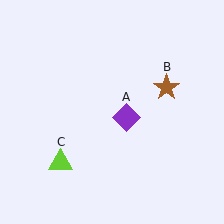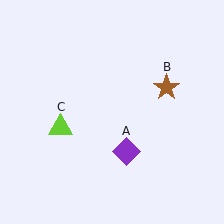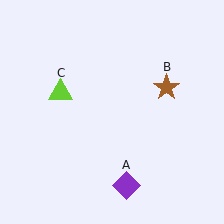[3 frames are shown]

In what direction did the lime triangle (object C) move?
The lime triangle (object C) moved up.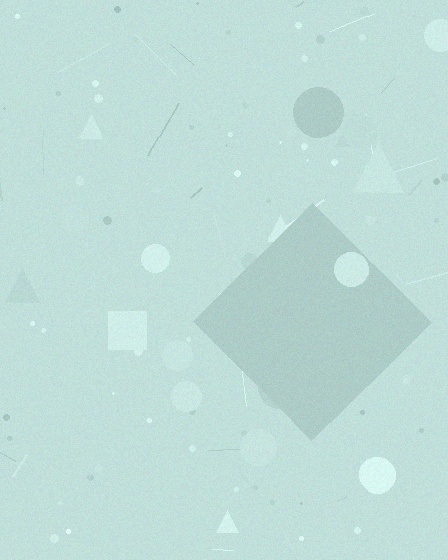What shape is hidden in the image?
A diamond is hidden in the image.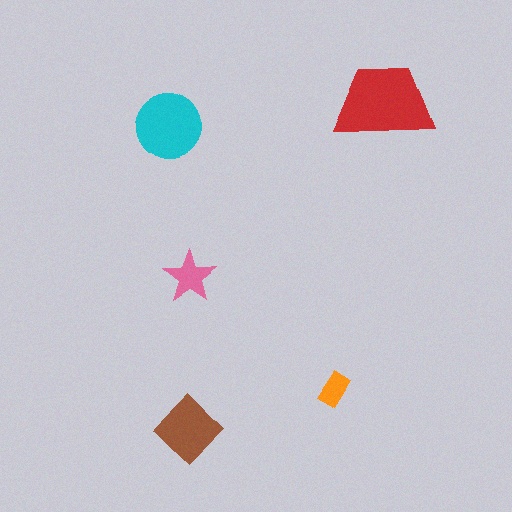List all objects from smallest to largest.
The orange rectangle, the pink star, the brown diamond, the cyan circle, the red trapezoid.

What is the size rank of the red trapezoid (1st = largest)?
1st.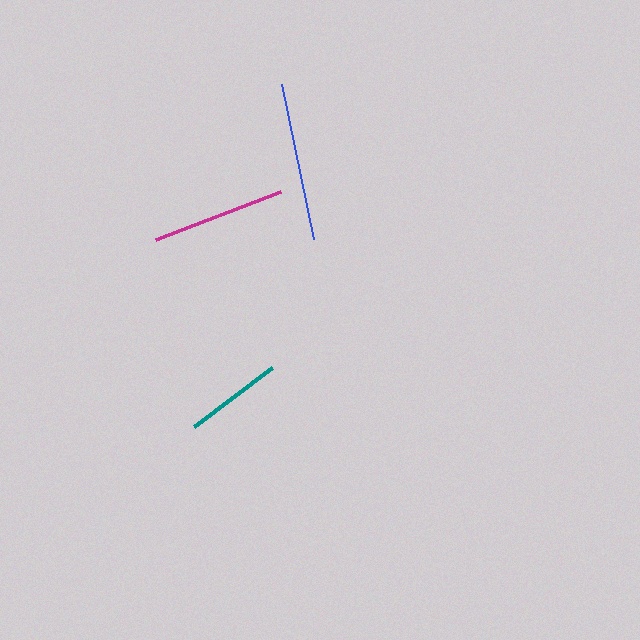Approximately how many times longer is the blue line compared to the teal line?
The blue line is approximately 1.6 times the length of the teal line.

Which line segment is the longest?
The blue line is the longest at approximately 159 pixels.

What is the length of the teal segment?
The teal segment is approximately 97 pixels long.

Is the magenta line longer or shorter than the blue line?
The blue line is longer than the magenta line.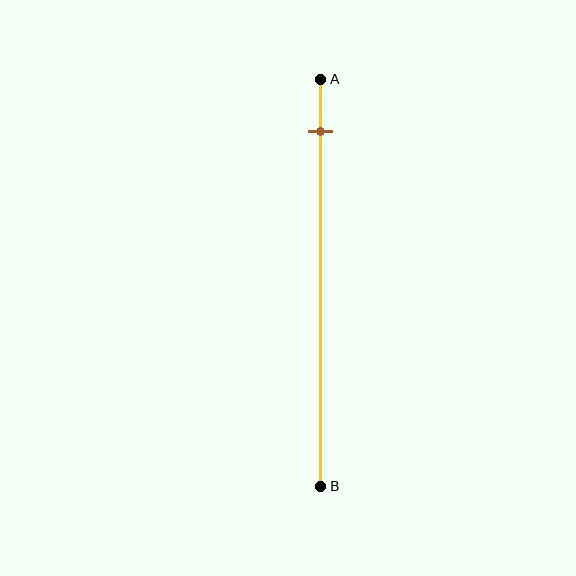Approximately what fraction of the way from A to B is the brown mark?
The brown mark is approximately 15% of the way from A to B.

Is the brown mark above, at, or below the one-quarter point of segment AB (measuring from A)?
The brown mark is above the one-quarter point of segment AB.